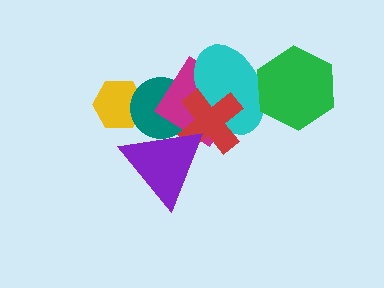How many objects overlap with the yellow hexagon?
1 object overlaps with the yellow hexagon.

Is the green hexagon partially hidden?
No, no other shape covers it.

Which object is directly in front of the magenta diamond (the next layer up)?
The cyan ellipse is directly in front of the magenta diamond.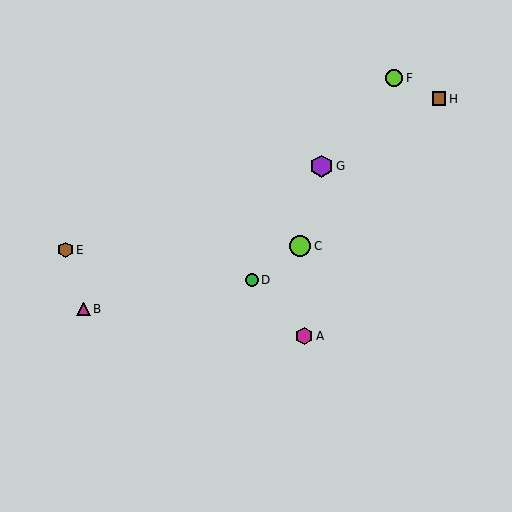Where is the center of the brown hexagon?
The center of the brown hexagon is at (66, 250).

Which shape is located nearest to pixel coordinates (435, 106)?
The brown square (labeled H) at (439, 99) is nearest to that location.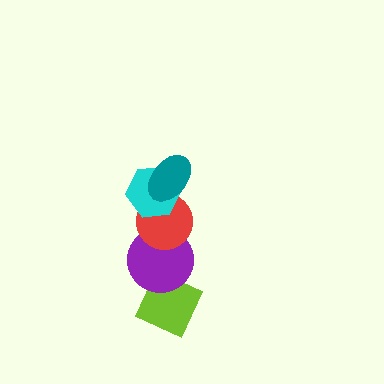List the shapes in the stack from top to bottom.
From top to bottom: the teal ellipse, the cyan hexagon, the red circle, the purple circle, the lime diamond.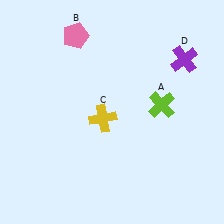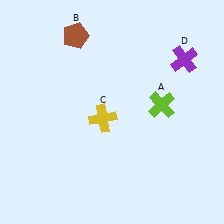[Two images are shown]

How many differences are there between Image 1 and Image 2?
There is 1 difference between the two images.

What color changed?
The pentagon (B) changed from pink in Image 1 to brown in Image 2.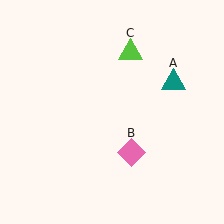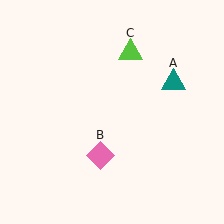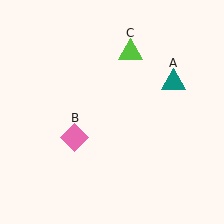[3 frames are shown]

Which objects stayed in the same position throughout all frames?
Teal triangle (object A) and lime triangle (object C) remained stationary.